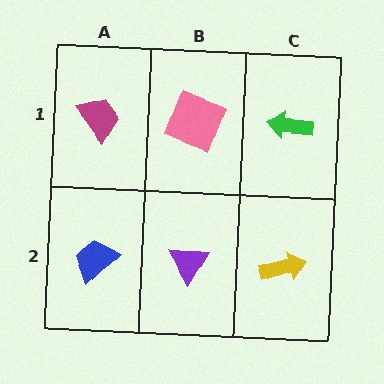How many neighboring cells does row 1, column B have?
3.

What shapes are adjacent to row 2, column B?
A pink square (row 1, column B), a blue trapezoid (row 2, column A), a yellow arrow (row 2, column C).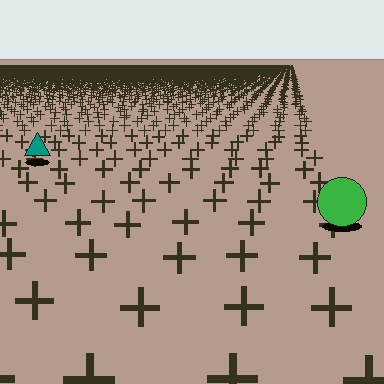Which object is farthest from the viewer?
The teal triangle is farthest from the viewer. It appears smaller and the ground texture around it is denser.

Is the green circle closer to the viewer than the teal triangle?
Yes. The green circle is closer — you can tell from the texture gradient: the ground texture is coarser near it.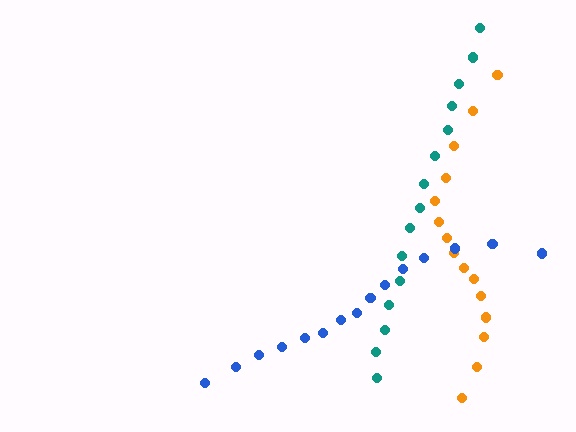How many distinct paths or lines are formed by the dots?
There are 3 distinct paths.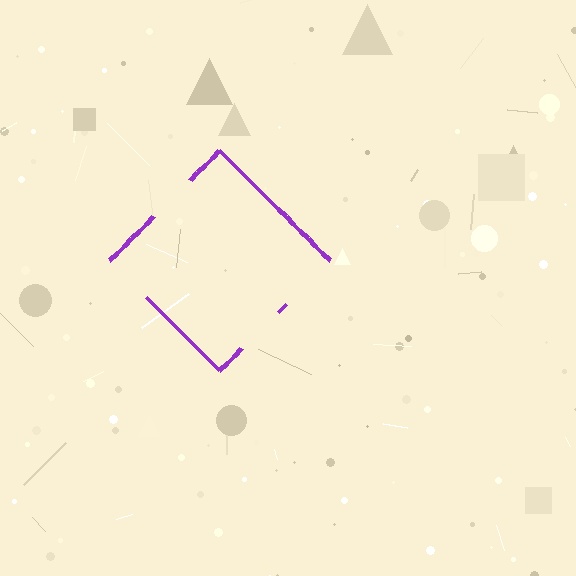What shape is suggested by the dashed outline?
The dashed outline suggests a diamond.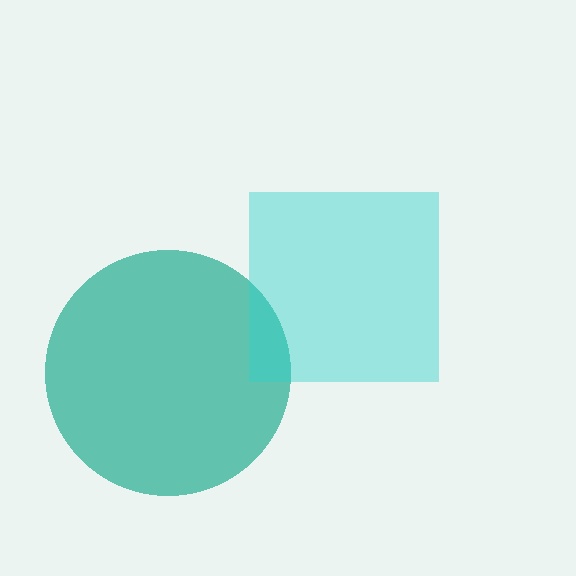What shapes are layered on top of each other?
The layered shapes are: a teal circle, a cyan square.